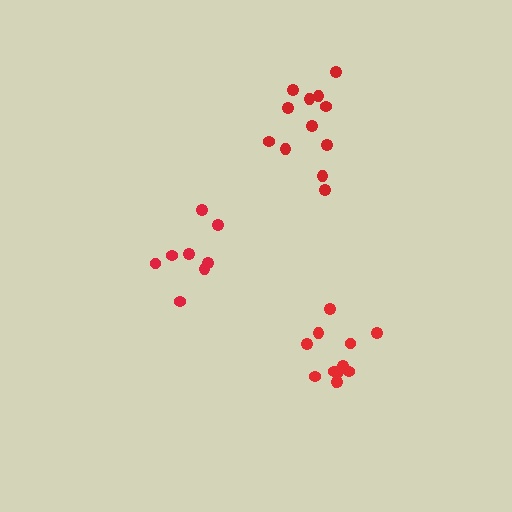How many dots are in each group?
Group 1: 8 dots, Group 2: 12 dots, Group 3: 12 dots (32 total).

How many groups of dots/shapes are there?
There are 3 groups.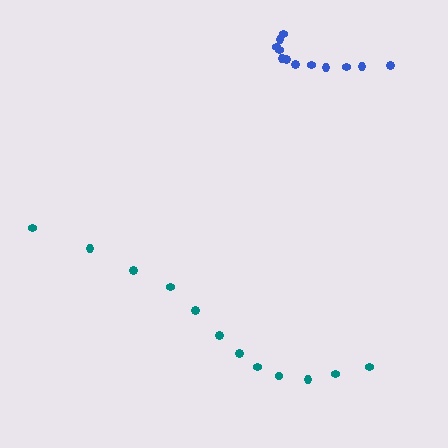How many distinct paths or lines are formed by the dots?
There are 2 distinct paths.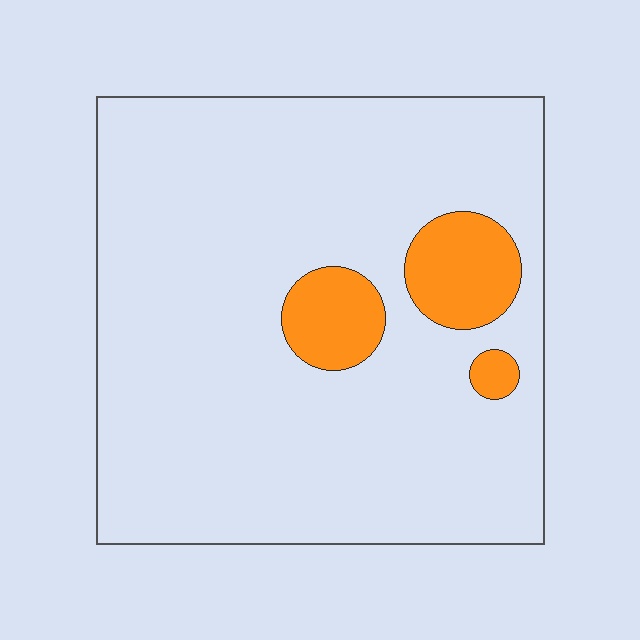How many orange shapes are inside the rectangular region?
3.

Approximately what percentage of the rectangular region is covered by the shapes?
Approximately 10%.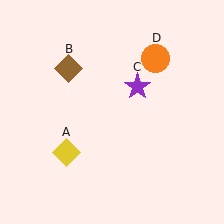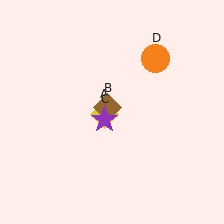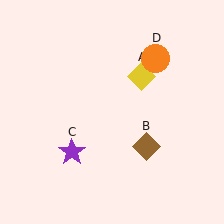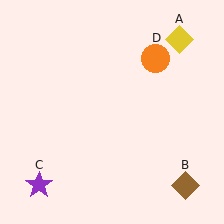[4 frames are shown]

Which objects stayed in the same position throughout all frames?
Orange circle (object D) remained stationary.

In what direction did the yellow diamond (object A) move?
The yellow diamond (object A) moved up and to the right.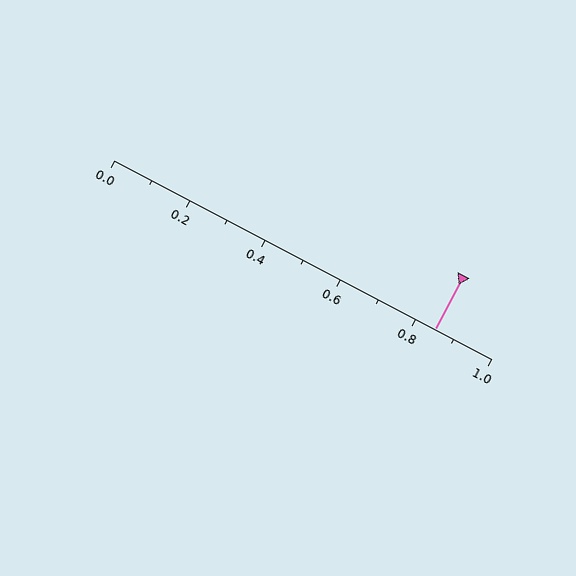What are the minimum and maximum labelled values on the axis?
The axis runs from 0.0 to 1.0.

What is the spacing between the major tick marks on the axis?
The major ticks are spaced 0.2 apart.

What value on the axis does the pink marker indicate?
The marker indicates approximately 0.85.